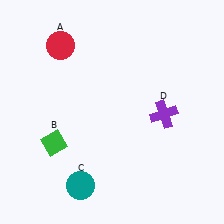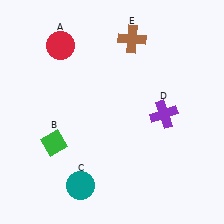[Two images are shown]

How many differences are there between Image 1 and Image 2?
There is 1 difference between the two images.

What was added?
A brown cross (E) was added in Image 2.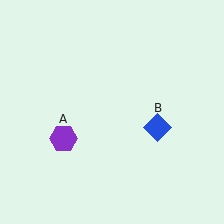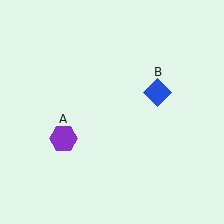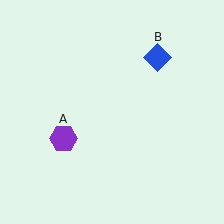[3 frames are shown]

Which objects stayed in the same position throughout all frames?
Purple hexagon (object A) remained stationary.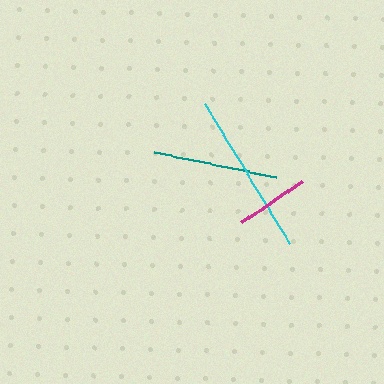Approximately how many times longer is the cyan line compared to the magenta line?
The cyan line is approximately 2.2 times the length of the magenta line.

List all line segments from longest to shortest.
From longest to shortest: cyan, teal, magenta.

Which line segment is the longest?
The cyan line is the longest at approximately 162 pixels.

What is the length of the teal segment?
The teal segment is approximately 125 pixels long.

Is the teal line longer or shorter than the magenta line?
The teal line is longer than the magenta line.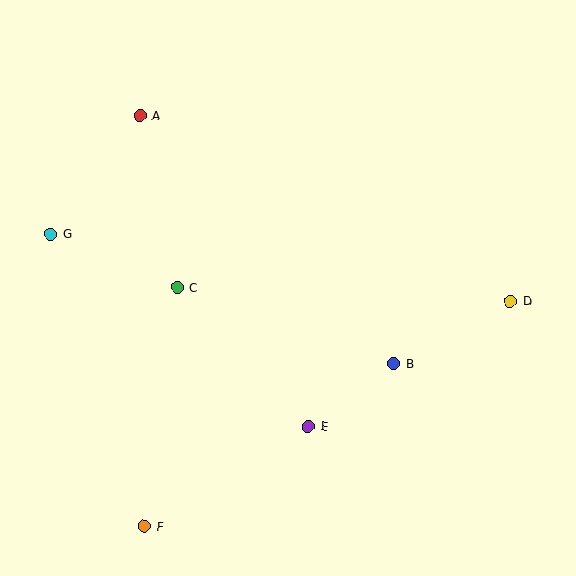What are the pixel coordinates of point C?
Point C is at (177, 287).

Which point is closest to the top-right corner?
Point D is closest to the top-right corner.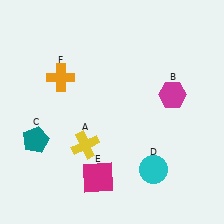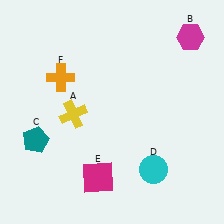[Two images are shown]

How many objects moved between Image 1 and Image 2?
2 objects moved between the two images.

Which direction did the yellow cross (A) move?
The yellow cross (A) moved up.